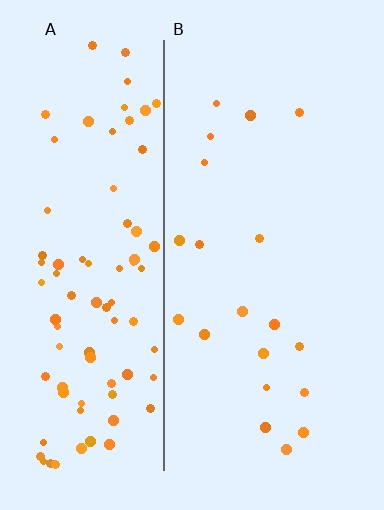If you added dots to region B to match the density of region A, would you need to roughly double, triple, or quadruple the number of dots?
Approximately quadruple.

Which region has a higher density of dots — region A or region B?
A (the left).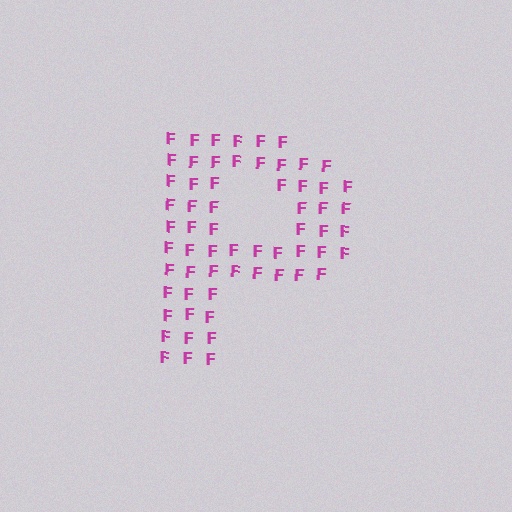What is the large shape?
The large shape is the letter P.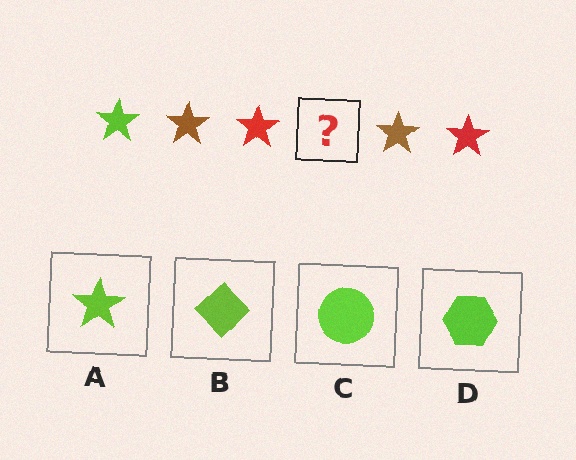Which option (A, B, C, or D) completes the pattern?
A.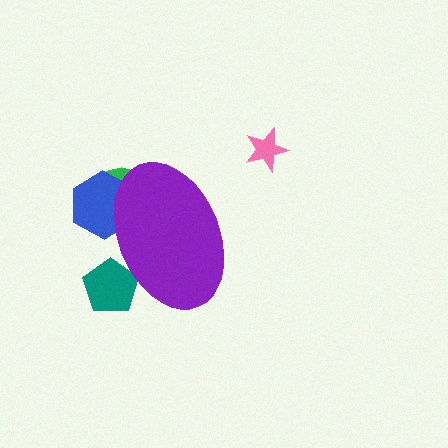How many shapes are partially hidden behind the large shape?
3 shapes are partially hidden.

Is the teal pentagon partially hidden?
Yes, the teal pentagon is partially hidden behind the purple ellipse.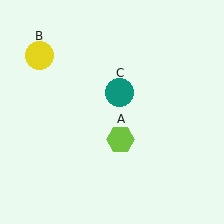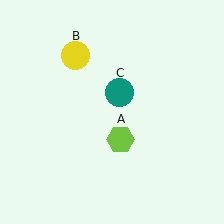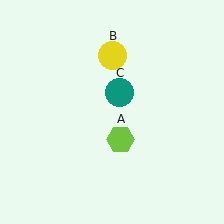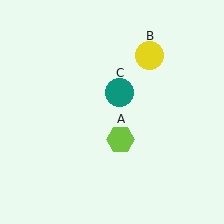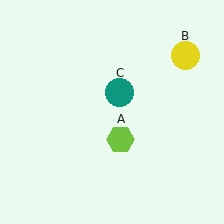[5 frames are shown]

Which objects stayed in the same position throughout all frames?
Lime hexagon (object A) and teal circle (object C) remained stationary.